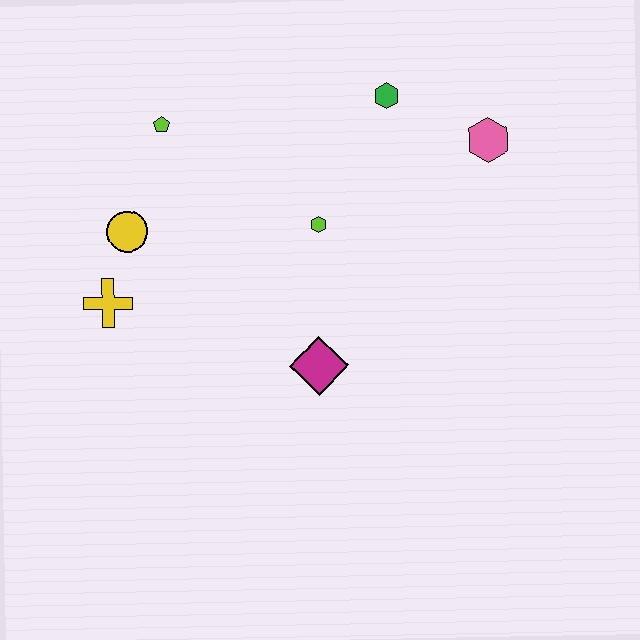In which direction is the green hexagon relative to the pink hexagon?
The green hexagon is to the left of the pink hexagon.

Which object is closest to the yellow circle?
The yellow cross is closest to the yellow circle.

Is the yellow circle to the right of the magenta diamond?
No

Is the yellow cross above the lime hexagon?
No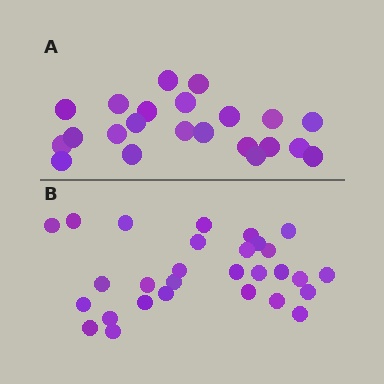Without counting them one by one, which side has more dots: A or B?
Region B (the bottom region) has more dots.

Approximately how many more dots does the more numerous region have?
Region B has roughly 8 or so more dots than region A.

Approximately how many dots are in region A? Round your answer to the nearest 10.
About 20 dots. (The exact count is 22, which rounds to 20.)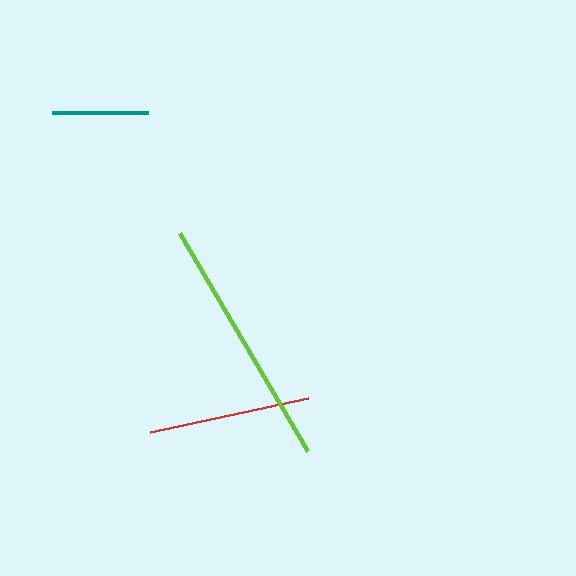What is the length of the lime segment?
The lime segment is approximately 253 pixels long.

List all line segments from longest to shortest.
From longest to shortest: lime, red, teal.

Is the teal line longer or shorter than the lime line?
The lime line is longer than the teal line.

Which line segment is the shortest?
The teal line is the shortest at approximately 96 pixels.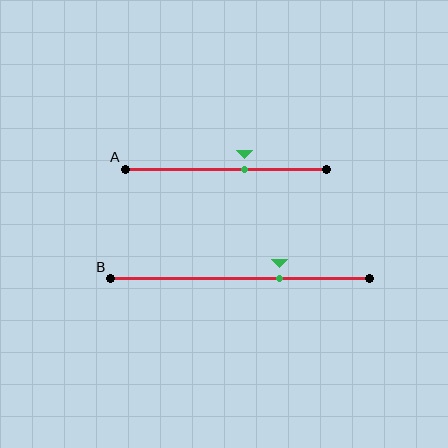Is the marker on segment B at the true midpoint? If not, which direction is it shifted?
No, the marker on segment B is shifted to the right by about 15% of the segment length.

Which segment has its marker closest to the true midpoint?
Segment A has its marker closest to the true midpoint.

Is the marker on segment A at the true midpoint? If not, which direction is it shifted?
No, the marker on segment A is shifted to the right by about 9% of the segment length.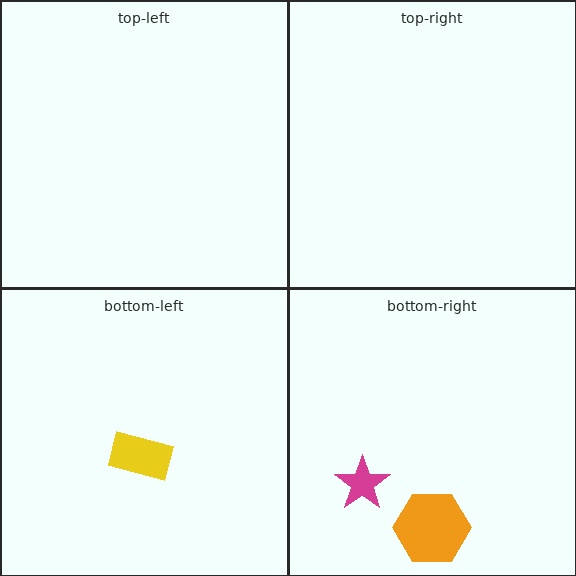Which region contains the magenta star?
The bottom-right region.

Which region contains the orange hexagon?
The bottom-right region.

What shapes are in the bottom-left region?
The yellow rectangle.